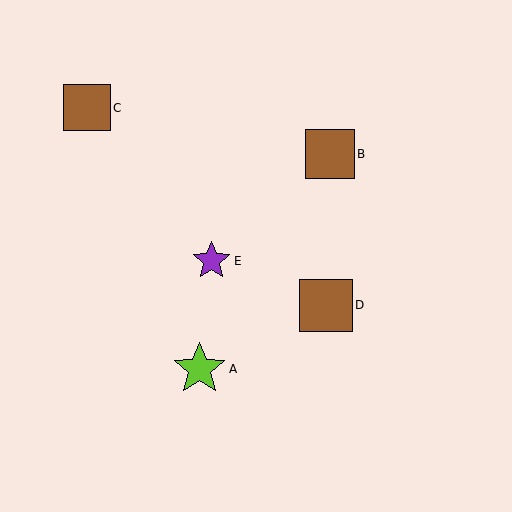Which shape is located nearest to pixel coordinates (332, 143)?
The brown square (labeled B) at (330, 154) is nearest to that location.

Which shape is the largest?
The lime star (labeled A) is the largest.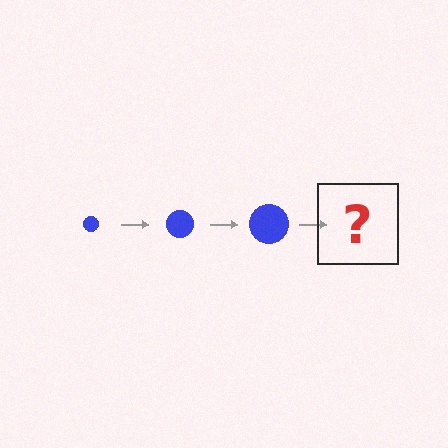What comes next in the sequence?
The next element should be a blue circle, larger than the previous one.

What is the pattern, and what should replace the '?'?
The pattern is that the circle gets progressively larger each step. The '?' should be a blue circle, larger than the previous one.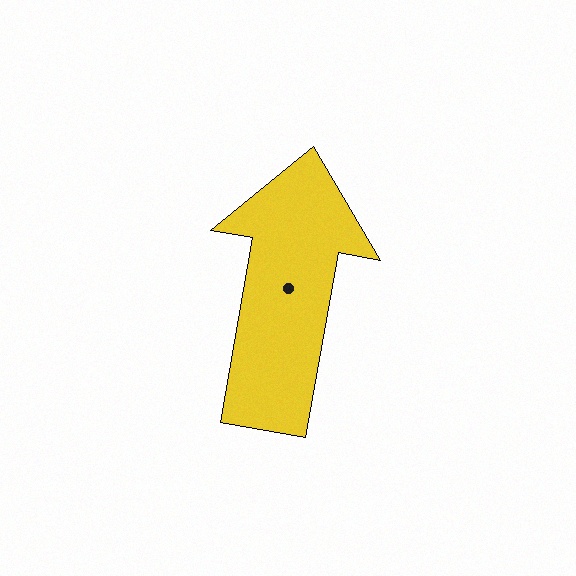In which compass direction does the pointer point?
North.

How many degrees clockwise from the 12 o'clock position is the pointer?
Approximately 10 degrees.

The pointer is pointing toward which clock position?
Roughly 12 o'clock.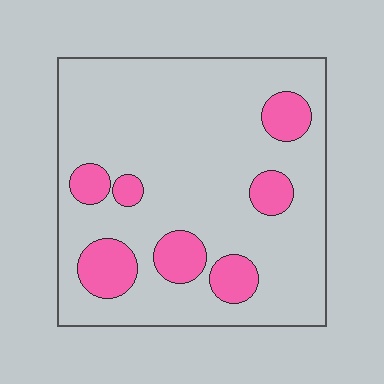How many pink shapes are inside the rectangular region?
7.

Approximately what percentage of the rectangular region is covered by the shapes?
Approximately 20%.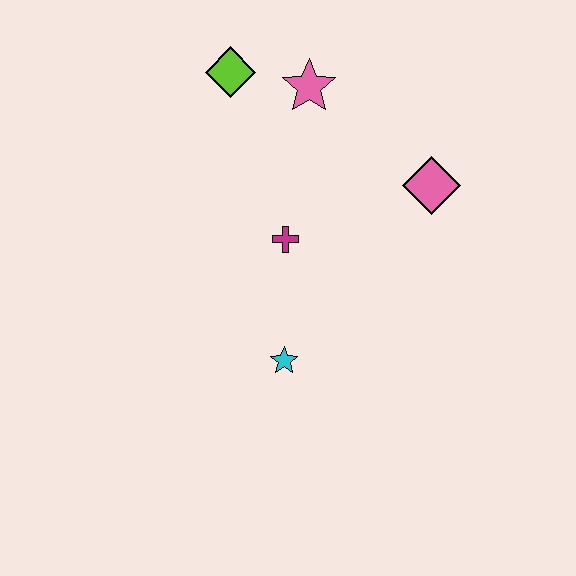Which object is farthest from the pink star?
The cyan star is farthest from the pink star.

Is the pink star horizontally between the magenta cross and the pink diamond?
Yes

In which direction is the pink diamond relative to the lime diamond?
The pink diamond is to the right of the lime diamond.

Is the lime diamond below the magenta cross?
No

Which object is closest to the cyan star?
The magenta cross is closest to the cyan star.